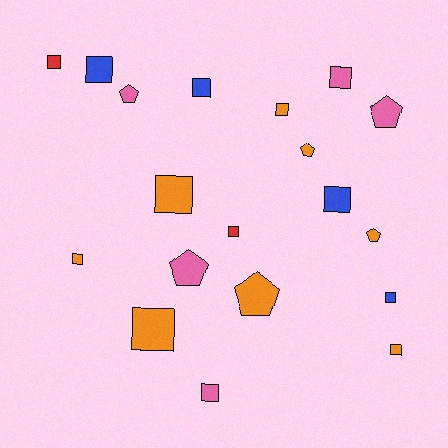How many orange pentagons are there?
There are 3 orange pentagons.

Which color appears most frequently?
Orange, with 8 objects.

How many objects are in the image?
There are 19 objects.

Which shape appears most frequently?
Square, with 13 objects.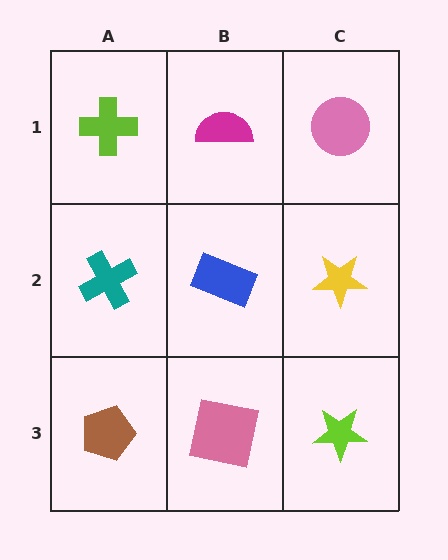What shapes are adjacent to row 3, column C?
A yellow star (row 2, column C), a pink square (row 3, column B).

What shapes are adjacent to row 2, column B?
A magenta semicircle (row 1, column B), a pink square (row 3, column B), a teal cross (row 2, column A), a yellow star (row 2, column C).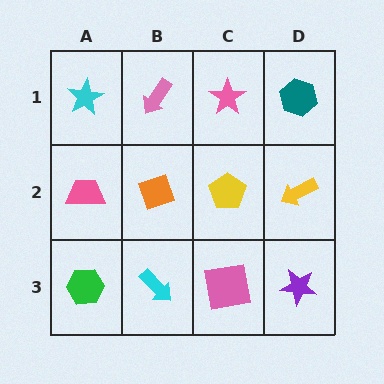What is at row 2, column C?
A yellow pentagon.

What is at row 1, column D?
A teal hexagon.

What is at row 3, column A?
A green hexagon.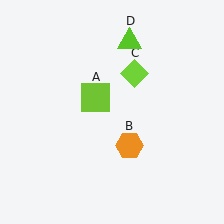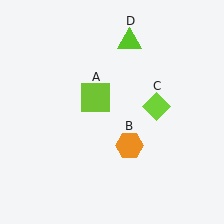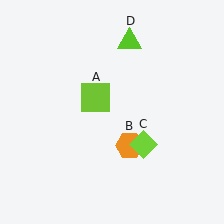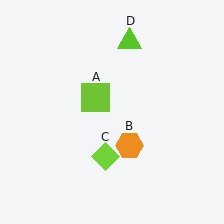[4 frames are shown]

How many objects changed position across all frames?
1 object changed position: lime diamond (object C).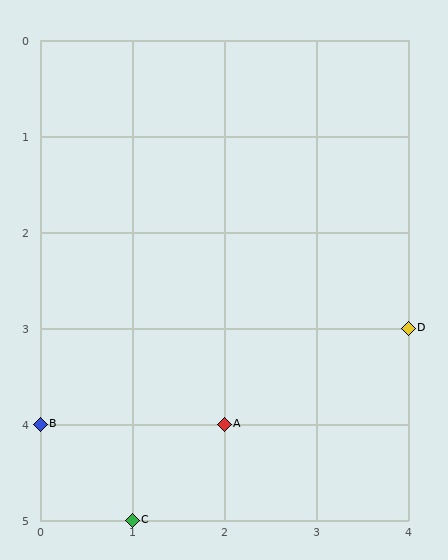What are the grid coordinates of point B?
Point B is at grid coordinates (0, 4).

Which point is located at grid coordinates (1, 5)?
Point C is at (1, 5).